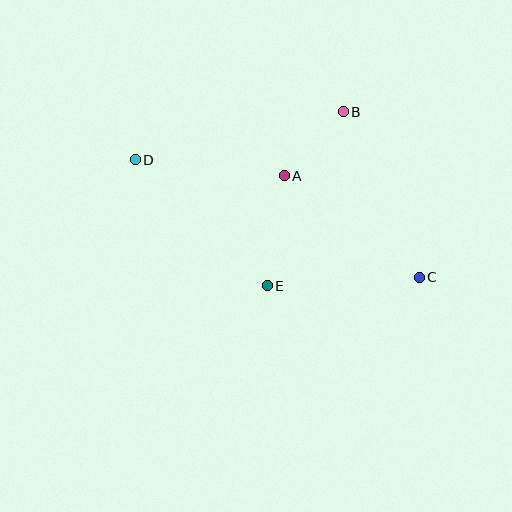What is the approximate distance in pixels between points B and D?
The distance between B and D is approximately 213 pixels.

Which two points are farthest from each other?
Points C and D are farthest from each other.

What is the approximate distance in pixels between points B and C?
The distance between B and C is approximately 182 pixels.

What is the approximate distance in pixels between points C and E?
The distance between C and E is approximately 152 pixels.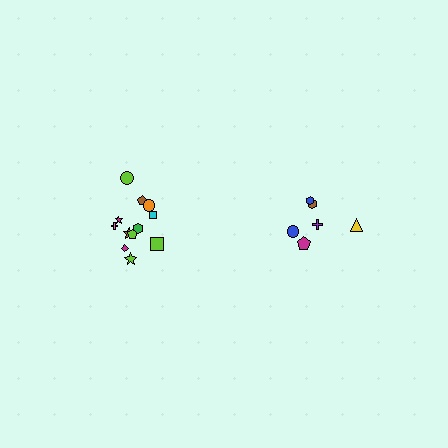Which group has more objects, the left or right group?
The left group.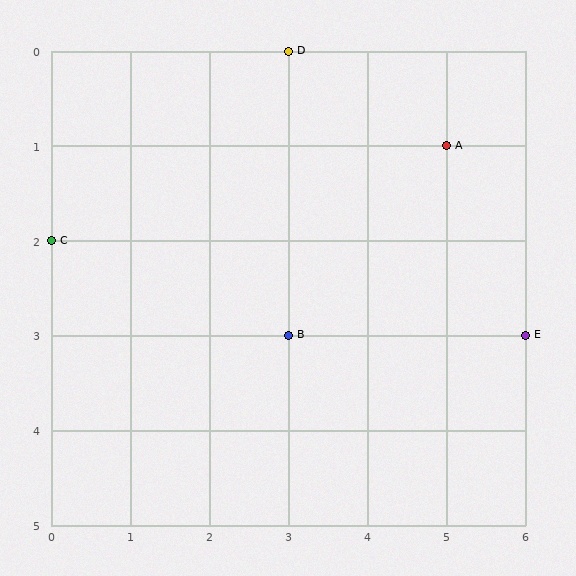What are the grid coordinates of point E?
Point E is at grid coordinates (6, 3).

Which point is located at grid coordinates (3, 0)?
Point D is at (3, 0).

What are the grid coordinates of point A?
Point A is at grid coordinates (5, 1).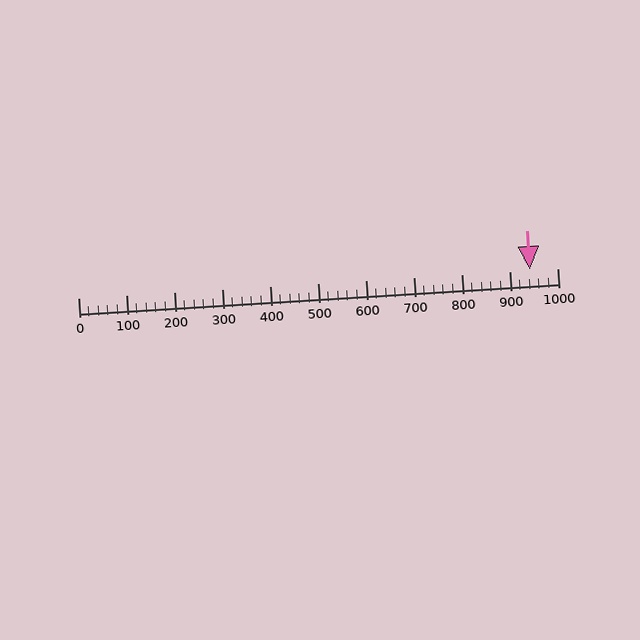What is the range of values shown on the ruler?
The ruler shows values from 0 to 1000.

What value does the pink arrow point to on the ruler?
The pink arrow points to approximately 943.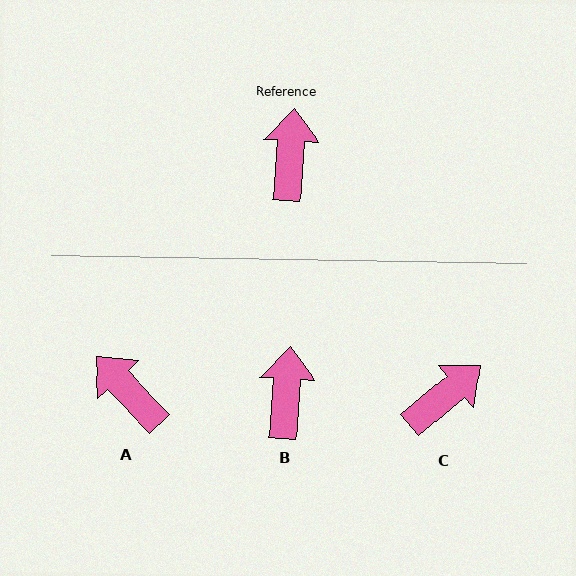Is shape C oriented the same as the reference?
No, it is off by about 46 degrees.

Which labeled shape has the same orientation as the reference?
B.